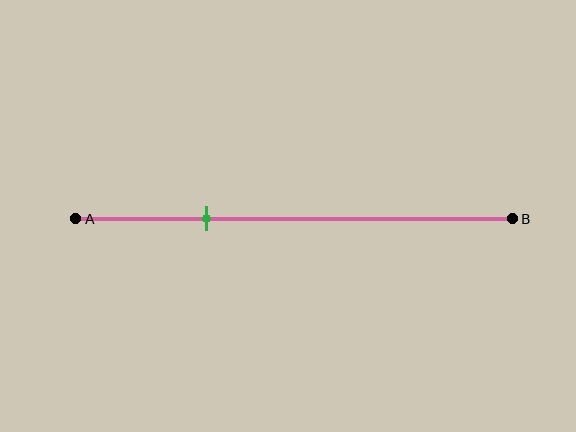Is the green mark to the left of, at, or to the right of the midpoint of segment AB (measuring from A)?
The green mark is to the left of the midpoint of segment AB.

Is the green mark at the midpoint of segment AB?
No, the mark is at about 30% from A, not at the 50% midpoint.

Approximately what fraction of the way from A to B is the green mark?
The green mark is approximately 30% of the way from A to B.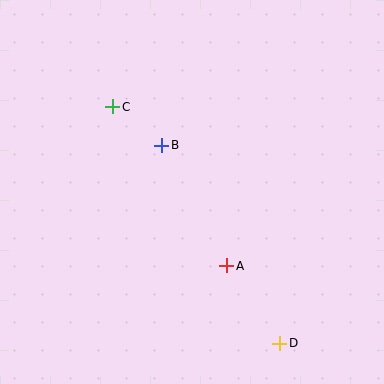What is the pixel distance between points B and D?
The distance between B and D is 230 pixels.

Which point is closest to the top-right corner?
Point B is closest to the top-right corner.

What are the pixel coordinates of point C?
Point C is at (113, 107).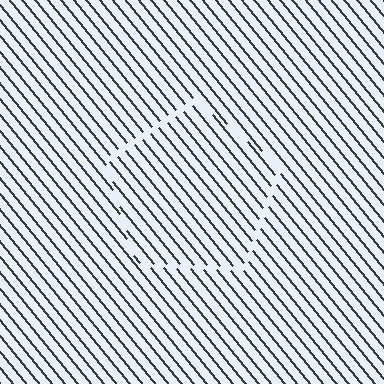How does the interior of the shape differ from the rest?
The interior of the shape contains the same grating, shifted by half a period — the contour is defined by the phase discontinuity where line-ends from the inner and outer gratings abut.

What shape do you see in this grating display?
An illusory pentagon. The interior of the shape contains the same grating, shifted by half a period — the contour is defined by the phase discontinuity where line-ends from the inner and outer gratings abut.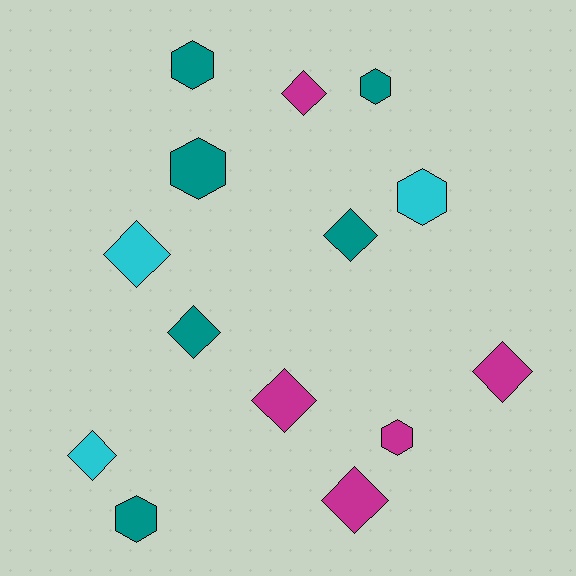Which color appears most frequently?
Teal, with 6 objects.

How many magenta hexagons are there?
There is 1 magenta hexagon.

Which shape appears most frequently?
Diamond, with 8 objects.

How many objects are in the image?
There are 14 objects.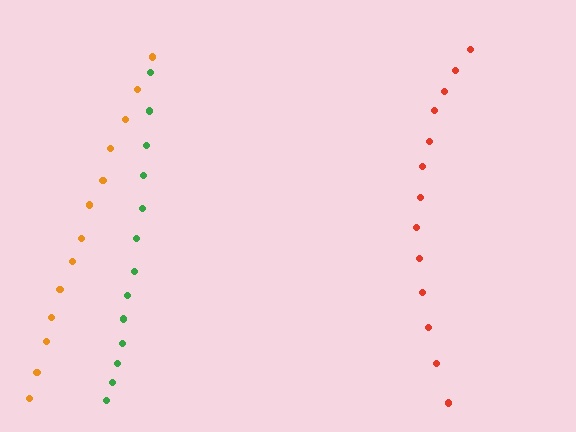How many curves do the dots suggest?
There are 3 distinct paths.